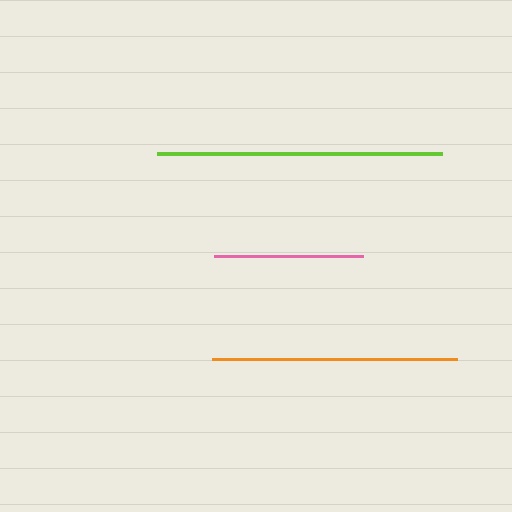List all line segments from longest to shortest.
From longest to shortest: lime, orange, pink.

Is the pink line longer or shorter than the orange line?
The orange line is longer than the pink line.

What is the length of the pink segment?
The pink segment is approximately 150 pixels long.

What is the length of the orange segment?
The orange segment is approximately 245 pixels long.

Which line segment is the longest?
The lime line is the longest at approximately 285 pixels.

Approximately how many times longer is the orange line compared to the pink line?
The orange line is approximately 1.6 times the length of the pink line.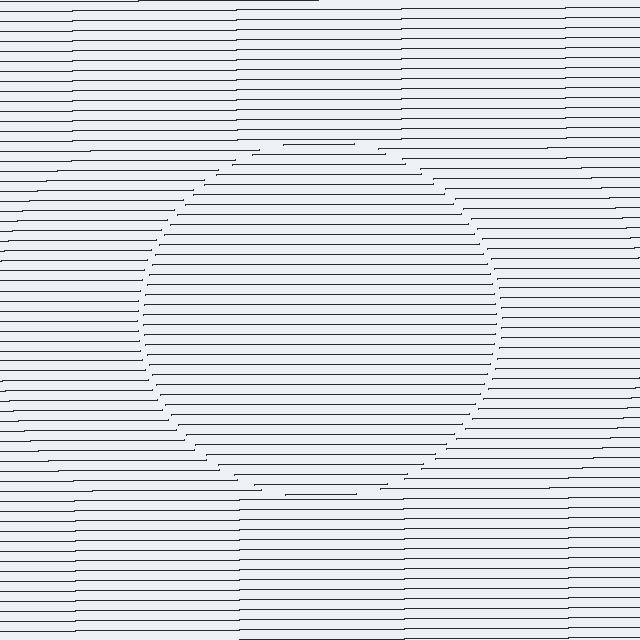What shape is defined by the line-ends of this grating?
An illusory circle. The interior of the shape contains the same grating, shifted by half a period — the contour is defined by the phase discontinuity where line-ends from the inner and outer gratings abut.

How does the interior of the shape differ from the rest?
The interior of the shape contains the same grating, shifted by half a period — the contour is defined by the phase discontinuity where line-ends from the inner and outer gratings abut.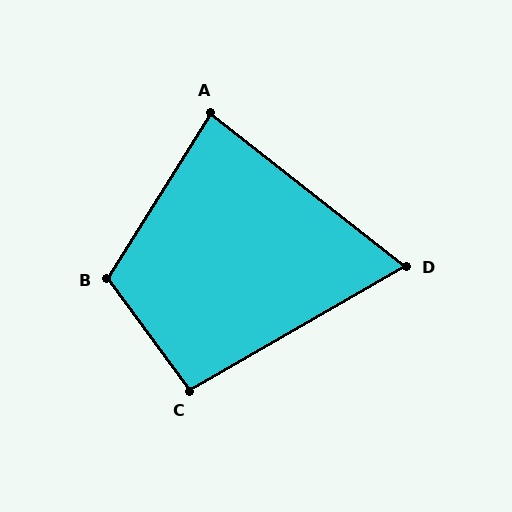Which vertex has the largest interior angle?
B, at approximately 112 degrees.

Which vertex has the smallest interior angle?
D, at approximately 68 degrees.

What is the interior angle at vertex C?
Approximately 96 degrees (obtuse).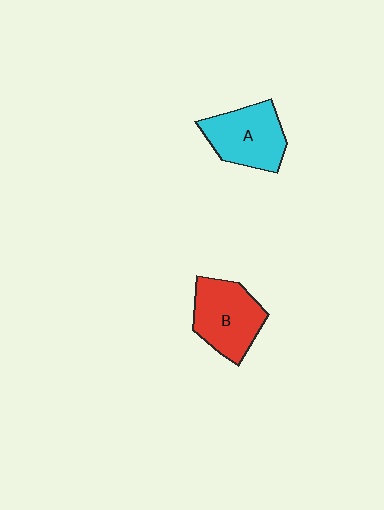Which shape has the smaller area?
Shape A (cyan).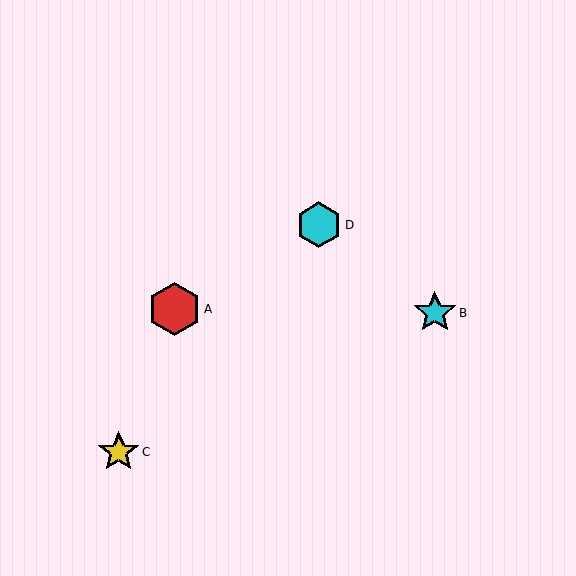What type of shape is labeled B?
Shape B is a cyan star.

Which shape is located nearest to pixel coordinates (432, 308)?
The cyan star (labeled B) at (435, 313) is nearest to that location.